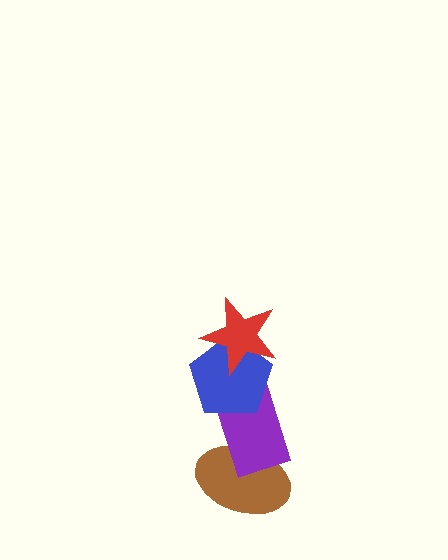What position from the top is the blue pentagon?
The blue pentagon is 2nd from the top.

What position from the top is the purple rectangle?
The purple rectangle is 3rd from the top.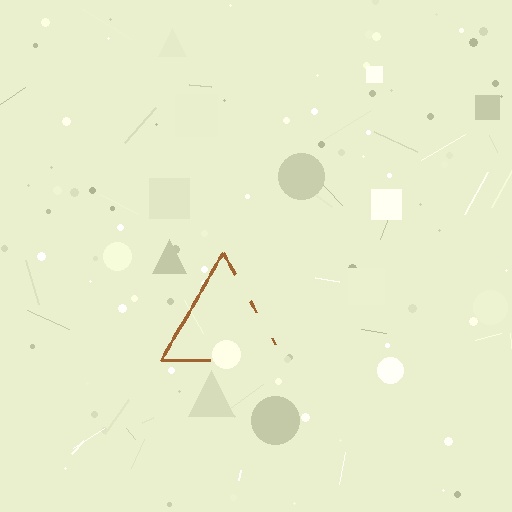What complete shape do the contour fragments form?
The contour fragments form a triangle.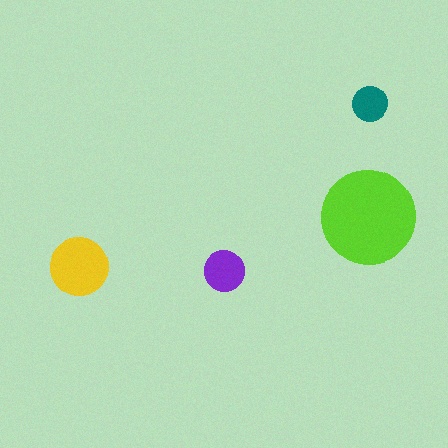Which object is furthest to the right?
The teal circle is rightmost.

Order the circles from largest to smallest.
the lime one, the yellow one, the purple one, the teal one.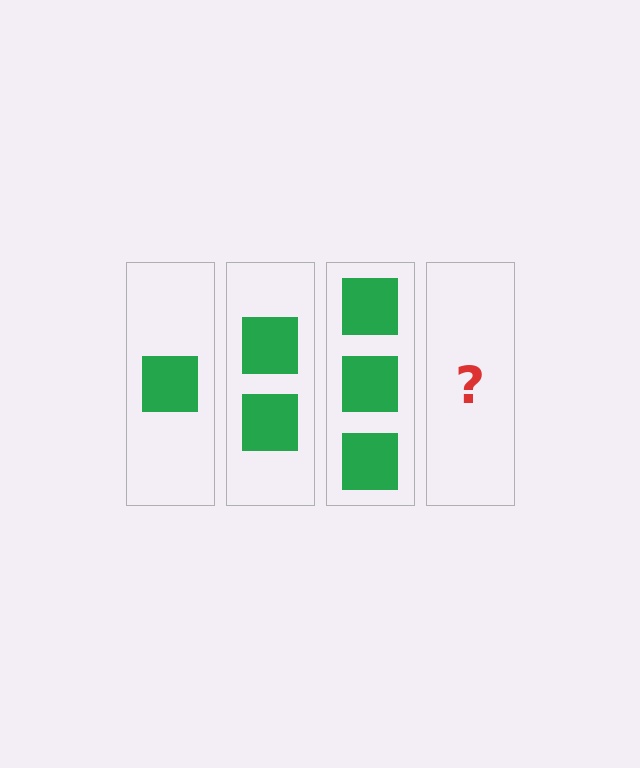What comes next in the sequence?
The next element should be 4 squares.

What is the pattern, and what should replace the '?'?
The pattern is that each step adds one more square. The '?' should be 4 squares.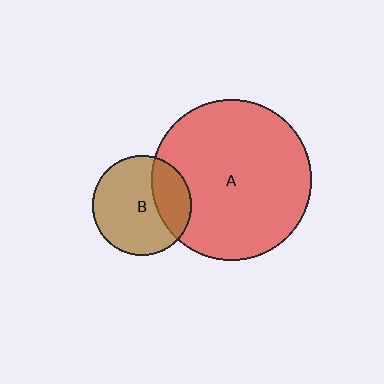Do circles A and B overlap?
Yes.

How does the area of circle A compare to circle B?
Approximately 2.6 times.